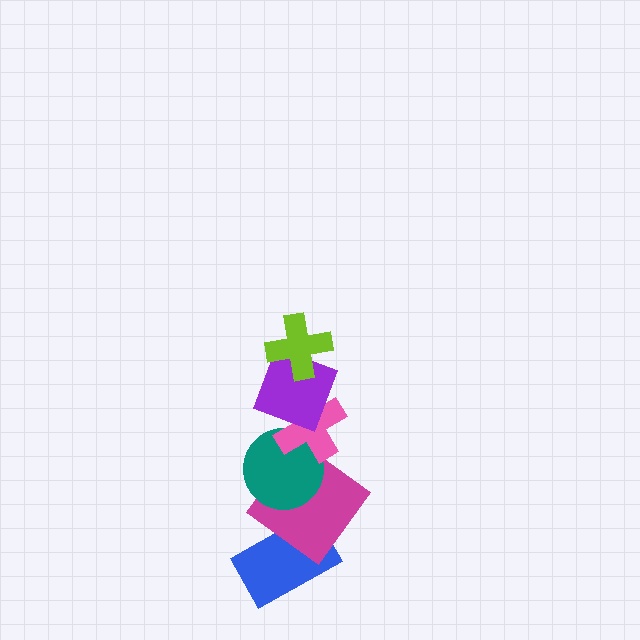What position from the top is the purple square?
The purple square is 2nd from the top.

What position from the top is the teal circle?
The teal circle is 4th from the top.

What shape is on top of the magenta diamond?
The teal circle is on top of the magenta diamond.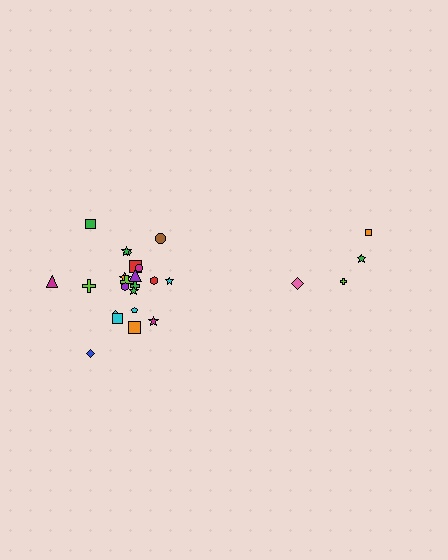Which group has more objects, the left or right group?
The left group.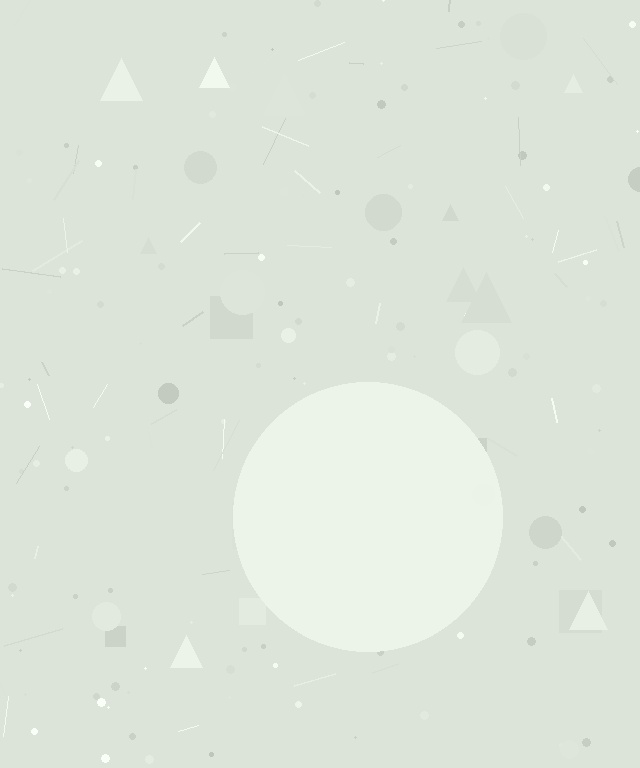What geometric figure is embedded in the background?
A circle is embedded in the background.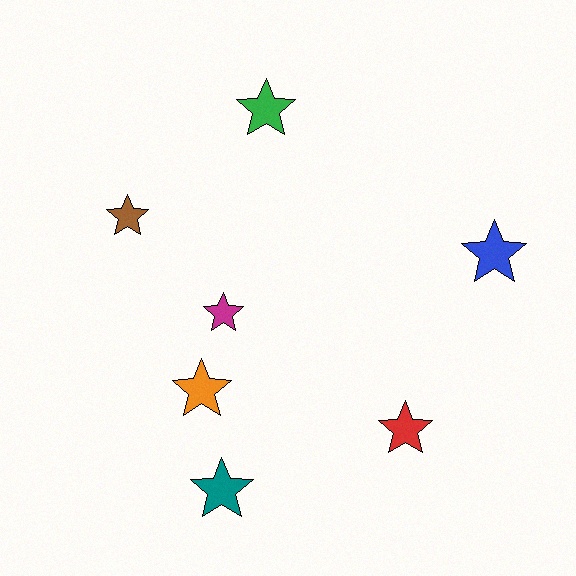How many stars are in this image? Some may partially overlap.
There are 7 stars.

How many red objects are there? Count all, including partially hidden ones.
There is 1 red object.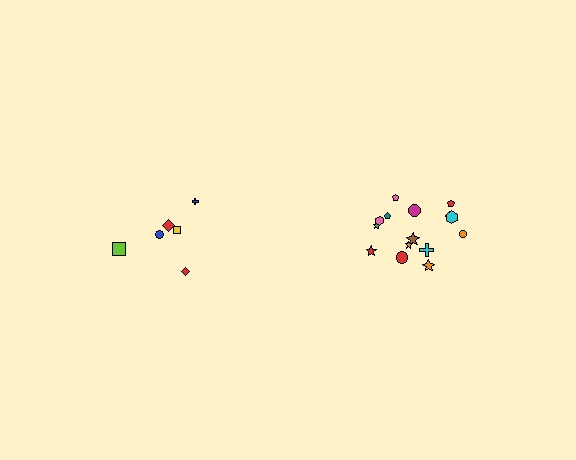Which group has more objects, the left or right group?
The right group.